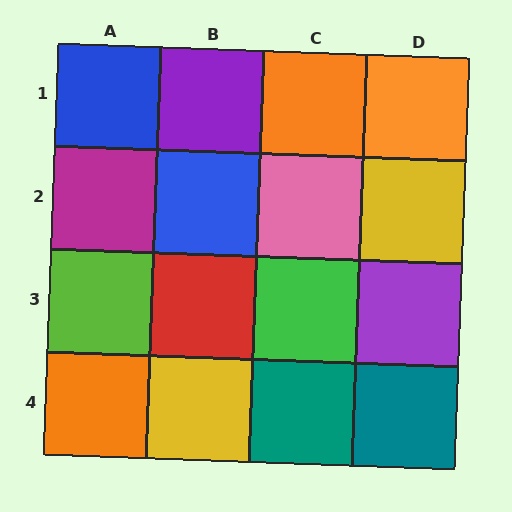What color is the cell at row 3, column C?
Green.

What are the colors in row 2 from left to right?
Magenta, blue, pink, yellow.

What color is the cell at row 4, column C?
Teal.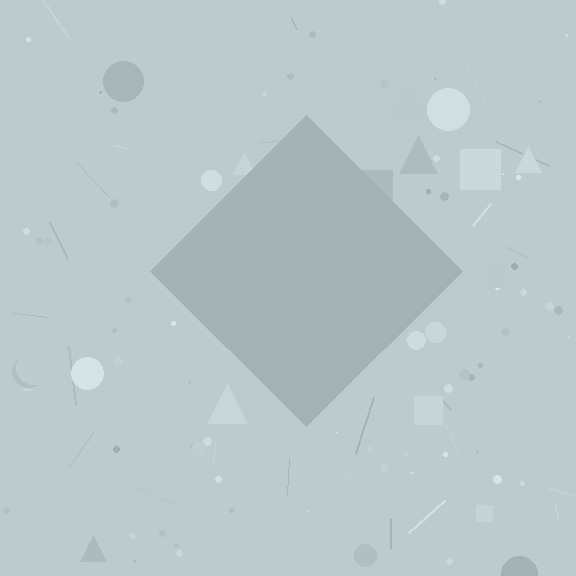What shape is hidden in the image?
A diamond is hidden in the image.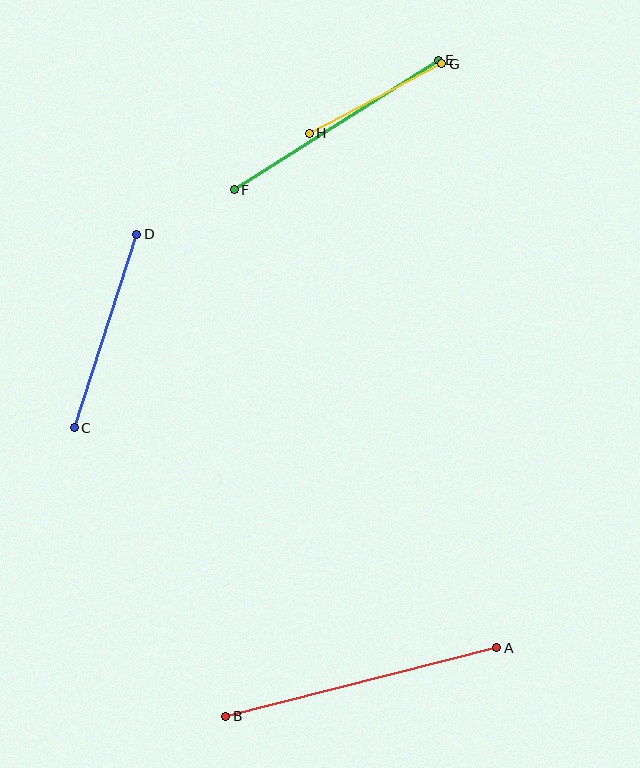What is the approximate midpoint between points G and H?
The midpoint is at approximately (376, 99) pixels.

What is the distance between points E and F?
The distance is approximately 242 pixels.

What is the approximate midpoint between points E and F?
The midpoint is at approximately (336, 125) pixels.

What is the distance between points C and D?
The distance is approximately 203 pixels.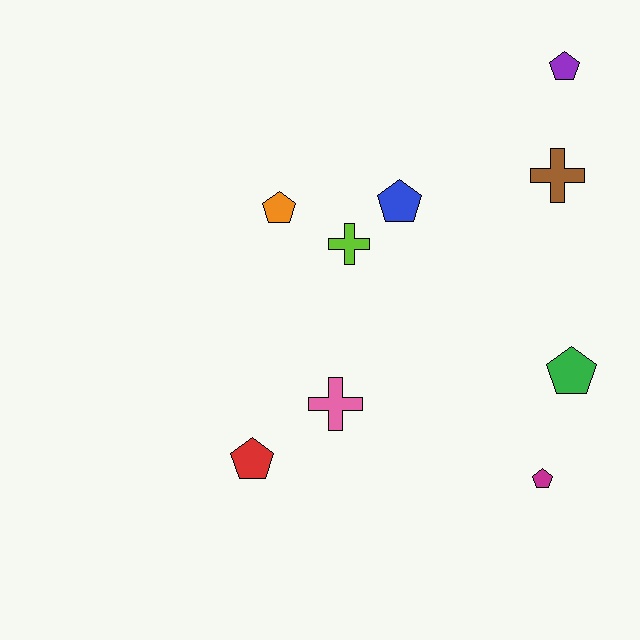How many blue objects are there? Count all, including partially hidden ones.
There is 1 blue object.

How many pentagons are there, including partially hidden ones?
There are 6 pentagons.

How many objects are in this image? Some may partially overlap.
There are 9 objects.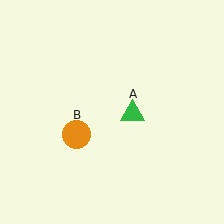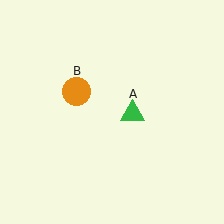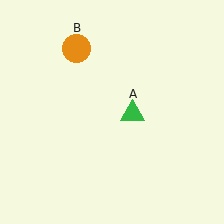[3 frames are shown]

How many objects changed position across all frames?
1 object changed position: orange circle (object B).